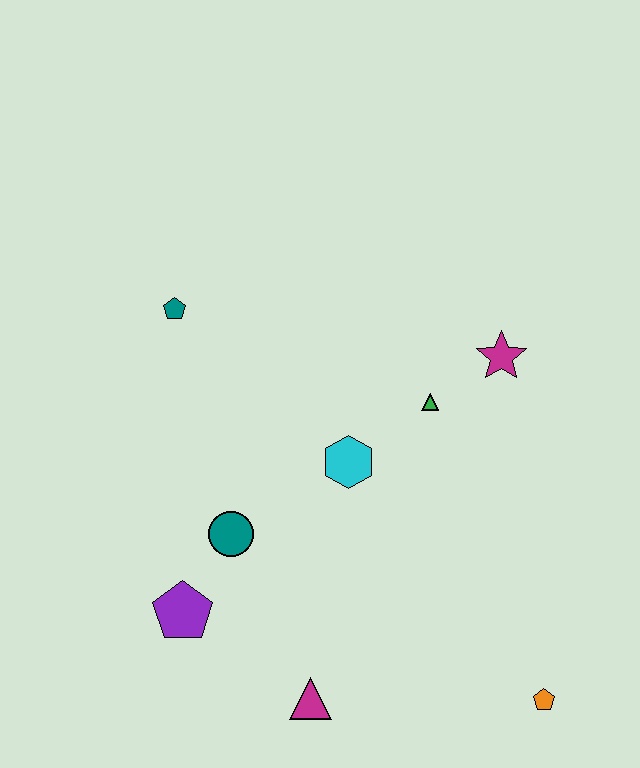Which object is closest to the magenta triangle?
The purple pentagon is closest to the magenta triangle.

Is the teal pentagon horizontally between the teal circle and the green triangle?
No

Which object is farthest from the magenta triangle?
The teal pentagon is farthest from the magenta triangle.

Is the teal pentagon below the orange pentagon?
No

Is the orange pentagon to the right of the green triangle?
Yes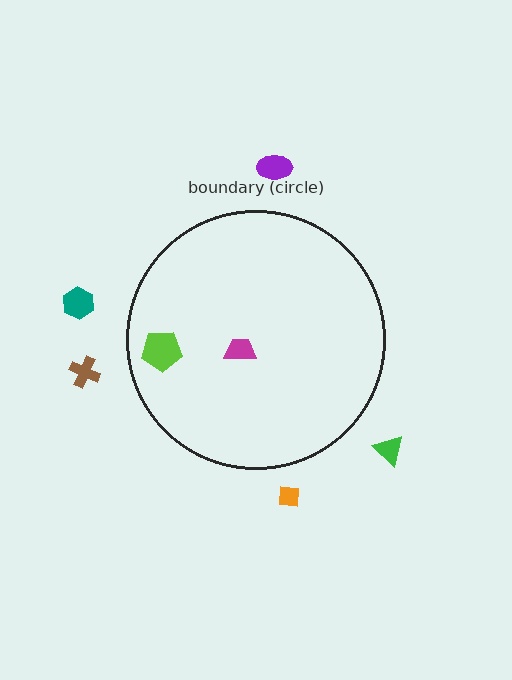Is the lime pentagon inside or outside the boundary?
Inside.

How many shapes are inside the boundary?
2 inside, 5 outside.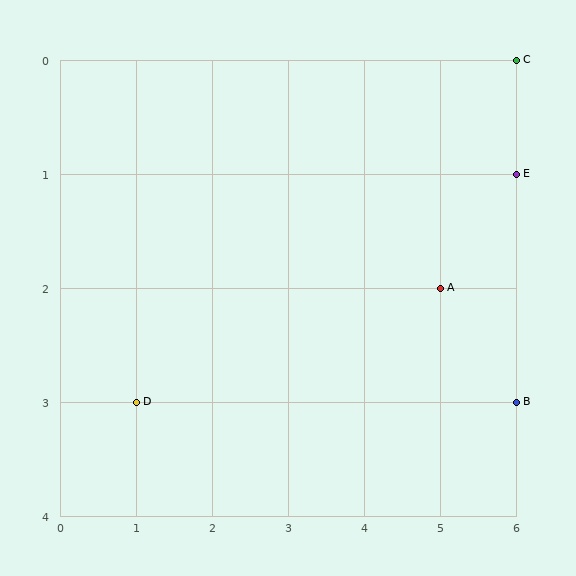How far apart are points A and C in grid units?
Points A and C are 1 column and 2 rows apart (about 2.2 grid units diagonally).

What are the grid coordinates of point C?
Point C is at grid coordinates (6, 0).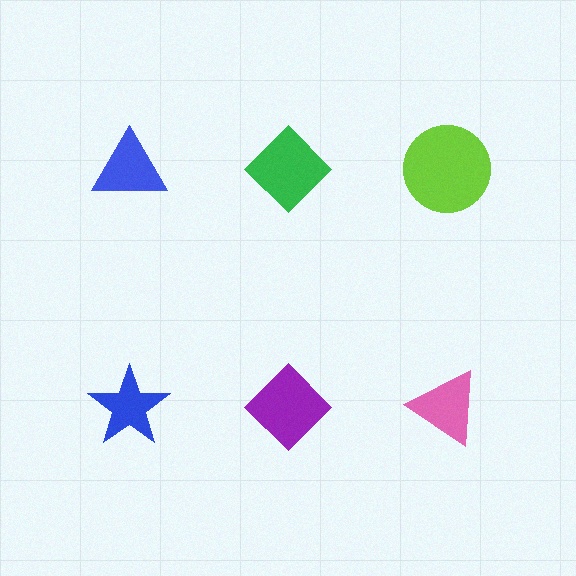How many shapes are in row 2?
3 shapes.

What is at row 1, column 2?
A green diamond.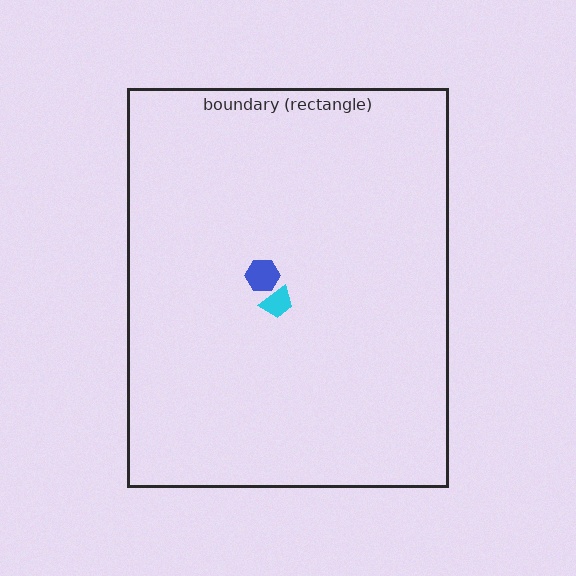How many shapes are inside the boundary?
2 inside, 0 outside.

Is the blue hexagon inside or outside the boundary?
Inside.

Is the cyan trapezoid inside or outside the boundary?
Inside.